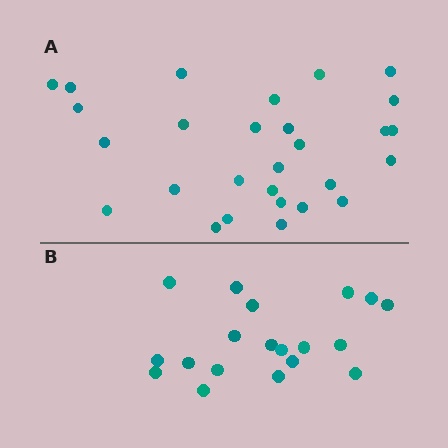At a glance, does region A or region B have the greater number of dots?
Region A (the top region) has more dots.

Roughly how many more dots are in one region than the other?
Region A has roughly 8 or so more dots than region B.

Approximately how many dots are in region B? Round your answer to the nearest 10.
About 20 dots. (The exact count is 19, which rounds to 20.)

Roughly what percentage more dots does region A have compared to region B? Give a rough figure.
About 45% more.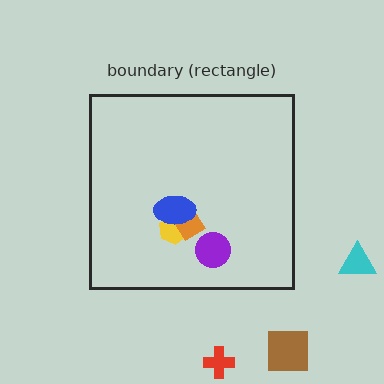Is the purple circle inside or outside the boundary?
Inside.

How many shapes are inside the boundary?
4 inside, 3 outside.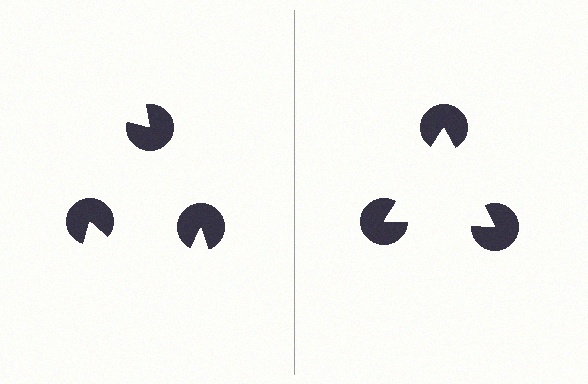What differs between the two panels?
The pac-man discs are positioned identically on both sides; only the wedge orientations differ. On the right they align to a triangle; on the left they are misaligned.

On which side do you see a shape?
An illusory triangle appears on the right side. On the left side the wedge cuts are rotated, so no coherent shape forms.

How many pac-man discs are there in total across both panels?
6 — 3 on each side.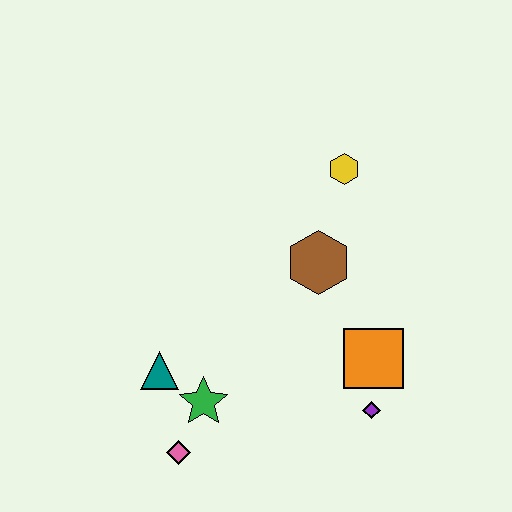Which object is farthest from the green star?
The yellow hexagon is farthest from the green star.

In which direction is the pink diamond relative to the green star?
The pink diamond is below the green star.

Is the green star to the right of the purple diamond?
No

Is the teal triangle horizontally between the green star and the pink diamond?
No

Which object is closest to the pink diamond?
The green star is closest to the pink diamond.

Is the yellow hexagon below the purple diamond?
No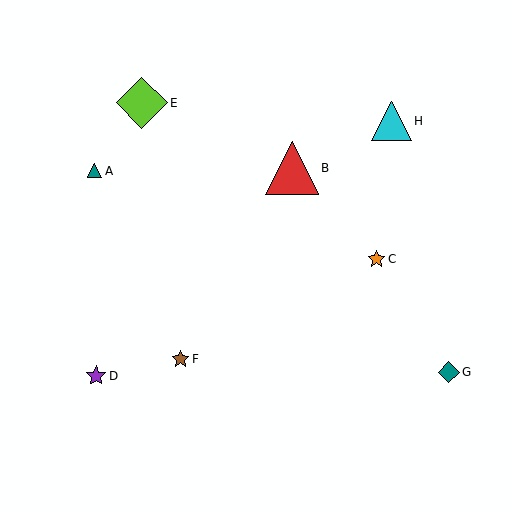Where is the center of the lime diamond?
The center of the lime diamond is at (142, 103).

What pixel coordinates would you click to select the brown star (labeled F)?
Click at (180, 359) to select the brown star F.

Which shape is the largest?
The red triangle (labeled B) is the largest.